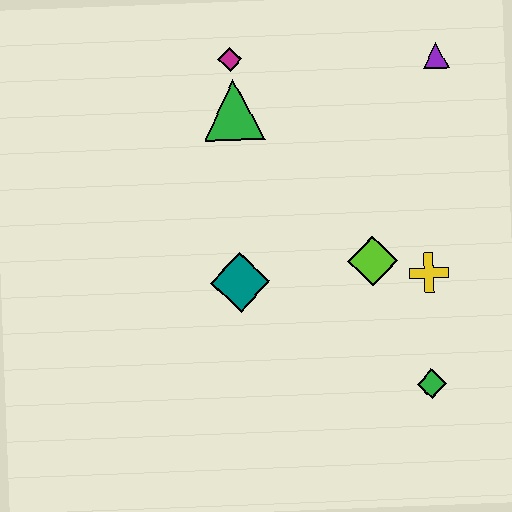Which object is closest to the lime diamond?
The yellow cross is closest to the lime diamond.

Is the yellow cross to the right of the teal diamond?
Yes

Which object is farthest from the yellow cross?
The magenta diamond is farthest from the yellow cross.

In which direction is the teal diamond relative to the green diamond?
The teal diamond is to the left of the green diamond.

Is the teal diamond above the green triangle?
No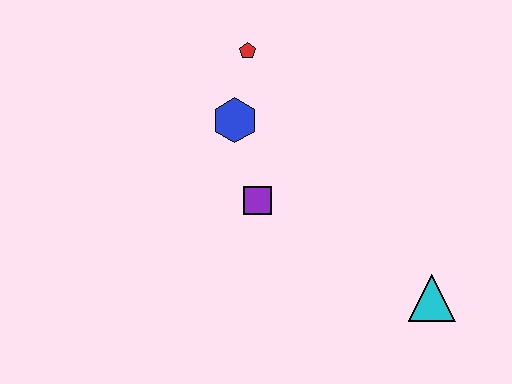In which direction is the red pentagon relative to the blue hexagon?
The red pentagon is above the blue hexagon.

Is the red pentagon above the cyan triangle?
Yes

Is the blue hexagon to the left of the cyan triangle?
Yes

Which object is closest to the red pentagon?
The blue hexagon is closest to the red pentagon.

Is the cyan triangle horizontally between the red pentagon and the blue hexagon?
No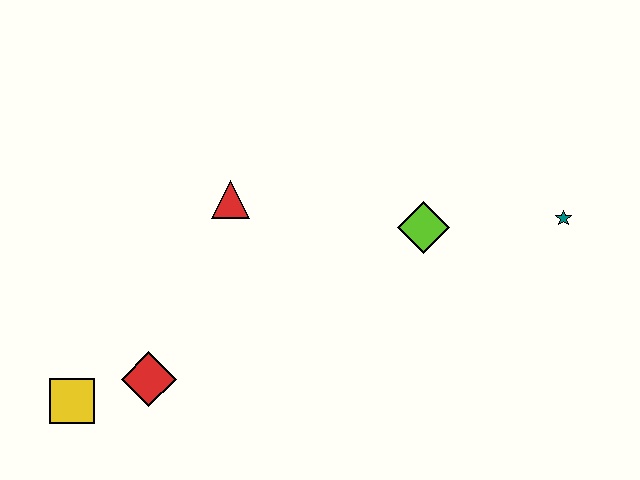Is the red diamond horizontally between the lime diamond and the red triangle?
No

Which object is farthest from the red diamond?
The teal star is farthest from the red diamond.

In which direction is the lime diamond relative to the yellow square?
The lime diamond is to the right of the yellow square.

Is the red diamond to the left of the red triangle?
Yes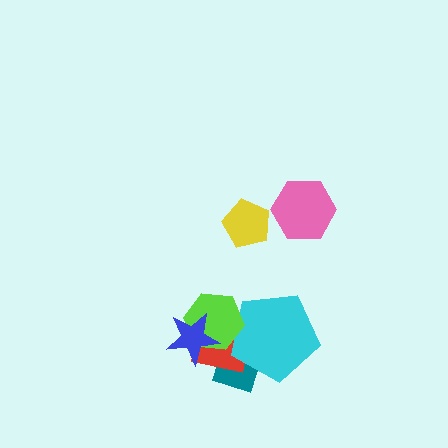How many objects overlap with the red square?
4 objects overlap with the red square.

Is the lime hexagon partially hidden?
Yes, it is partially covered by another shape.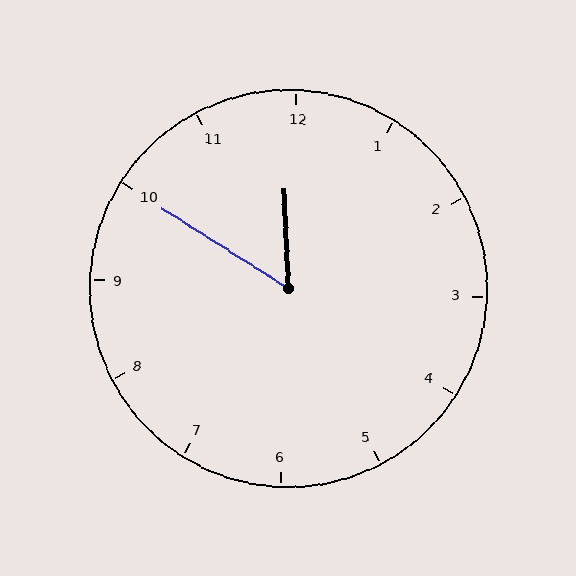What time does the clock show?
11:50.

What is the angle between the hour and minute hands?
Approximately 55 degrees.